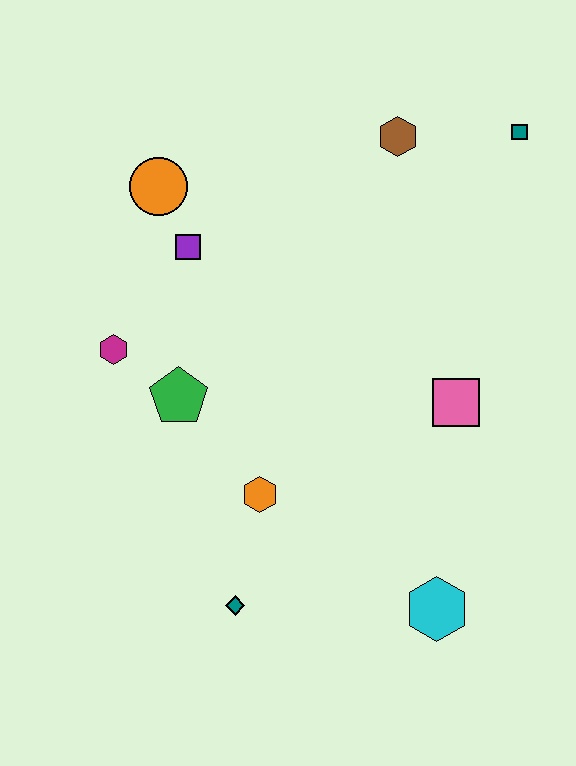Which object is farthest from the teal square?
The teal diamond is farthest from the teal square.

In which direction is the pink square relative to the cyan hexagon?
The pink square is above the cyan hexagon.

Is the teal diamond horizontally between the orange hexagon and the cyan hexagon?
No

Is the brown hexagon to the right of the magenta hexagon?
Yes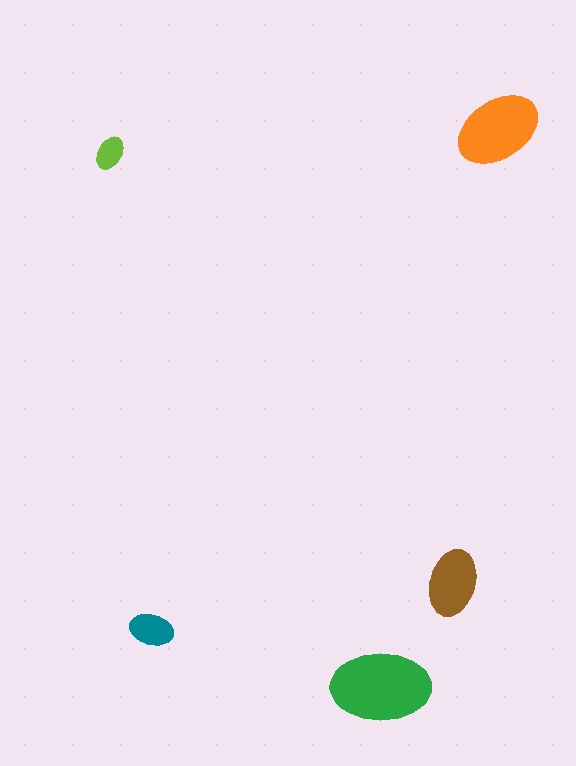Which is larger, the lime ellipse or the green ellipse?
The green one.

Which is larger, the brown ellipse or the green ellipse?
The green one.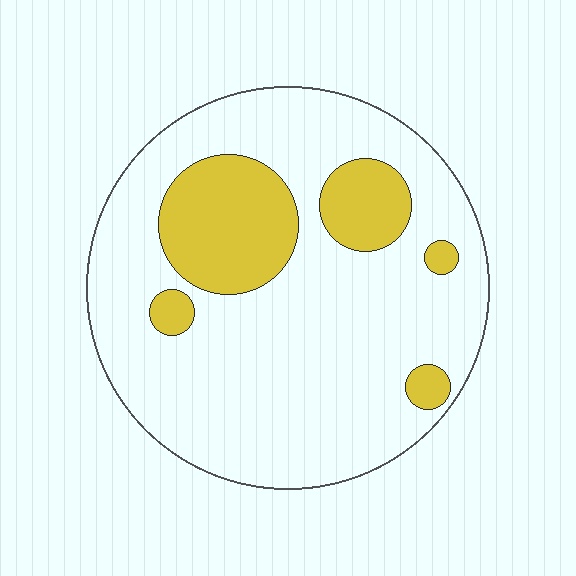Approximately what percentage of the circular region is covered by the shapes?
Approximately 20%.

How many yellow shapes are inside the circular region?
5.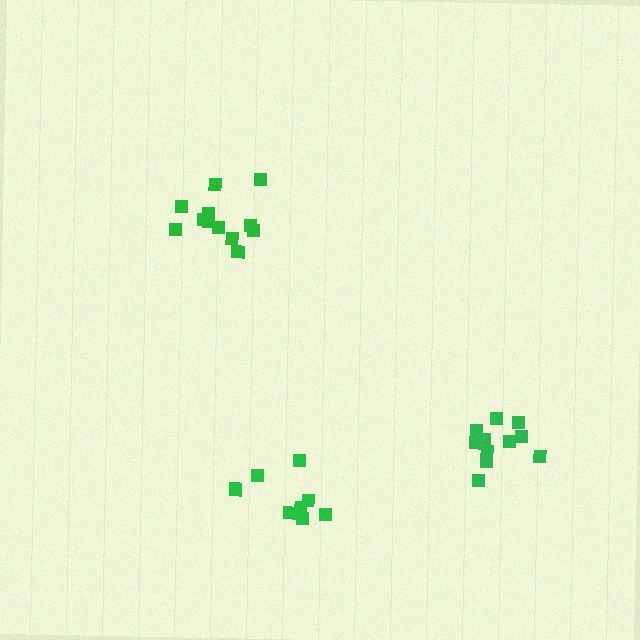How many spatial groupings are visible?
There are 3 spatial groupings.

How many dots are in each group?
Group 1: 12 dots, Group 2: 12 dots, Group 3: 8 dots (32 total).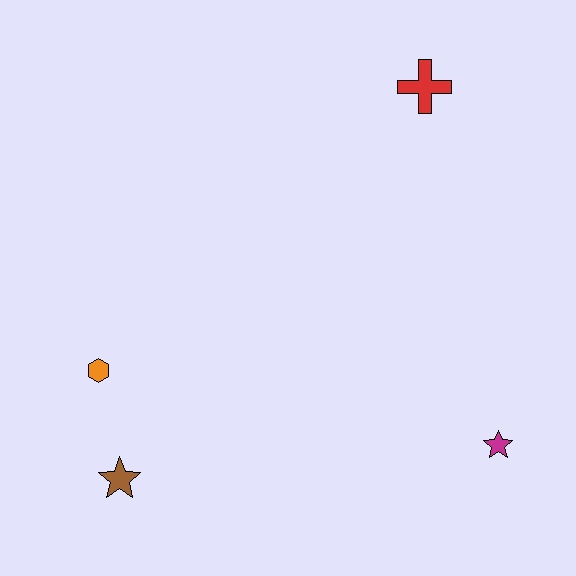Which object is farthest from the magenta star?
The orange hexagon is farthest from the magenta star.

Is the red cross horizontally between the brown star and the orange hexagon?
No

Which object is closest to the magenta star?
The red cross is closest to the magenta star.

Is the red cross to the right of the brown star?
Yes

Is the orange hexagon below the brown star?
No